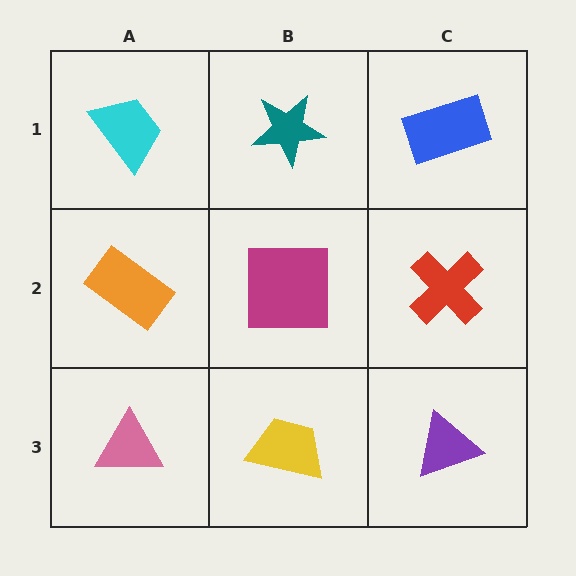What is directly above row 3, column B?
A magenta square.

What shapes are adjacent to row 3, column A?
An orange rectangle (row 2, column A), a yellow trapezoid (row 3, column B).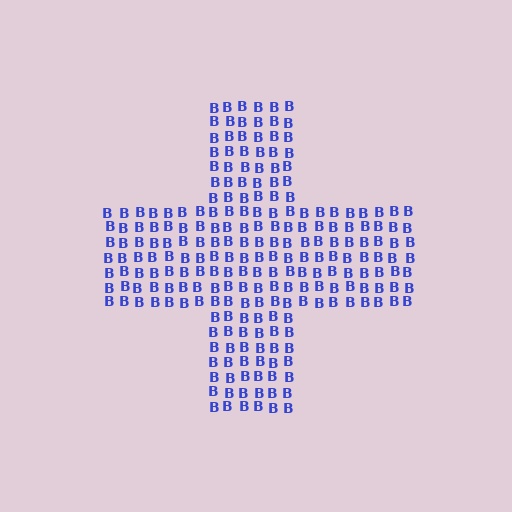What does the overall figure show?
The overall figure shows a cross.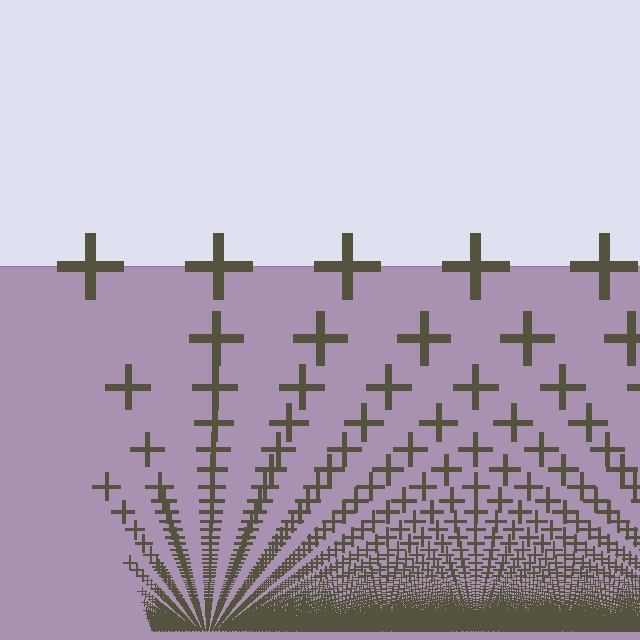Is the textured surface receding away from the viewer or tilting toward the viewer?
The surface appears to tilt toward the viewer. Texture elements get larger and sparser toward the top.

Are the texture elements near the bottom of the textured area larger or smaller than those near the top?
Smaller. The gradient is inverted — elements near the bottom are smaller and denser.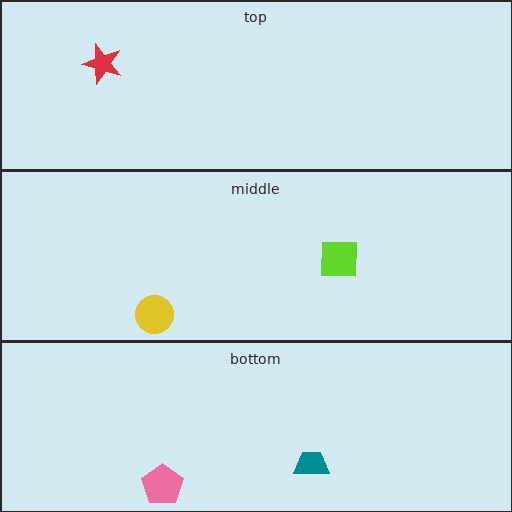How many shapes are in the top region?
1.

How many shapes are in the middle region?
2.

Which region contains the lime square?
The middle region.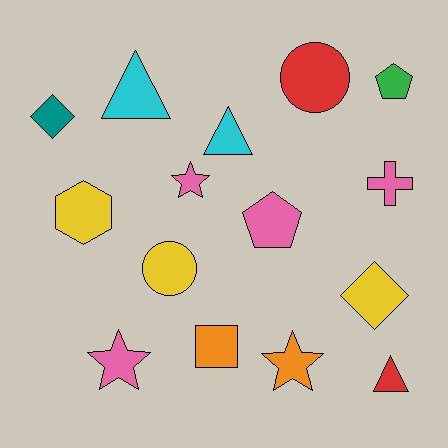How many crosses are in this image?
There is 1 cross.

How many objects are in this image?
There are 15 objects.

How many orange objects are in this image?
There are 2 orange objects.